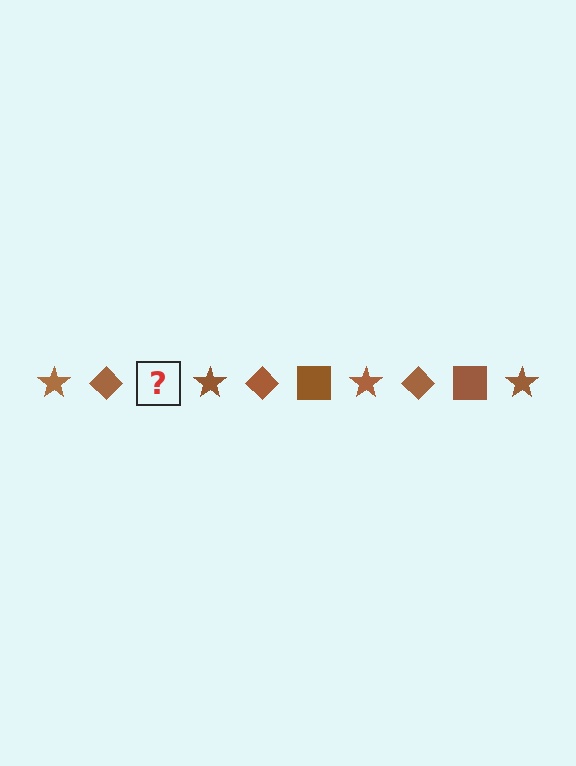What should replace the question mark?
The question mark should be replaced with a brown square.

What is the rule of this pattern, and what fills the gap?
The rule is that the pattern cycles through star, diamond, square shapes in brown. The gap should be filled with a brown square.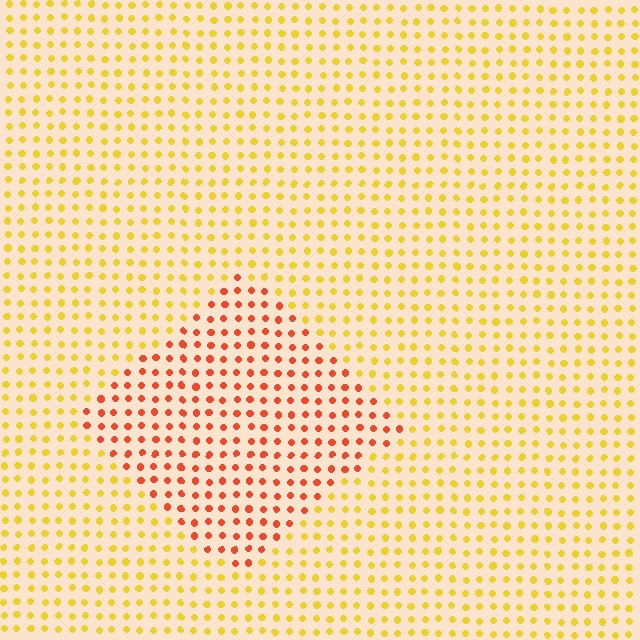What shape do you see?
I see a diamond.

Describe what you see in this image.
The image is filled with small yellow elements in a uniform arrangement. A diamond-shaped region is visible where the elements are tinted to a slightly different hue, forming a subtle color boundary.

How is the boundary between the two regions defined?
The boundary is defined purely by a slight shift in hue (about 43 degrees). Spacing, size, and orientation are identical on both sides.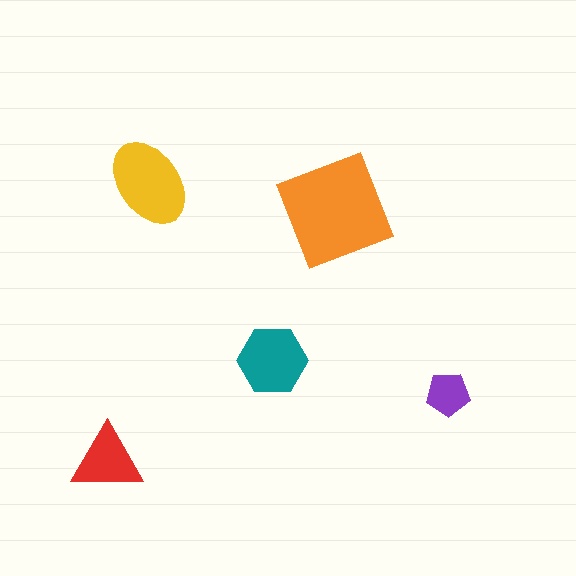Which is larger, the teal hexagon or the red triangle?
The teal hexagon.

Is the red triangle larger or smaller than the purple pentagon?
Larger.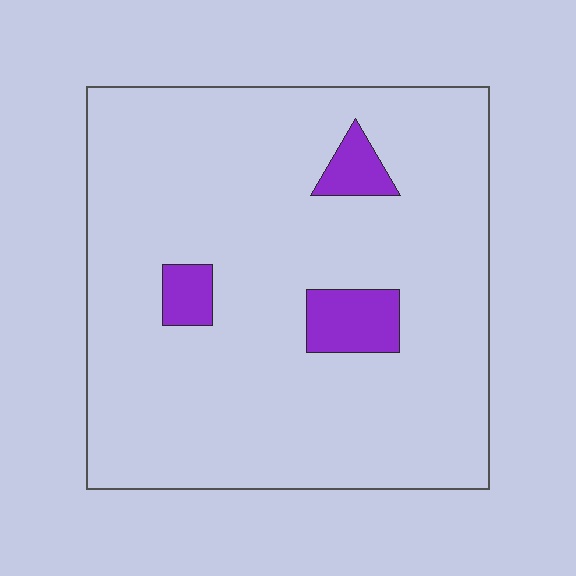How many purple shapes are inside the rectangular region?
3.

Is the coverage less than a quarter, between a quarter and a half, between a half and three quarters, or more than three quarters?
Less than a quarter.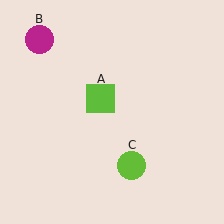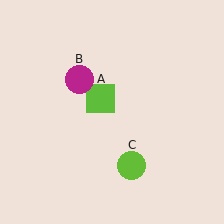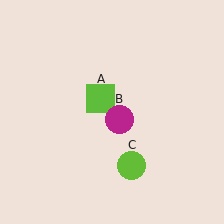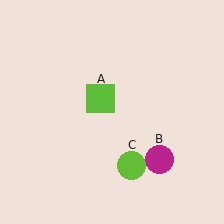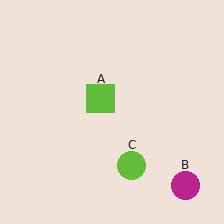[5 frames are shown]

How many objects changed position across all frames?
1 object changed position: magenta circle (object B).